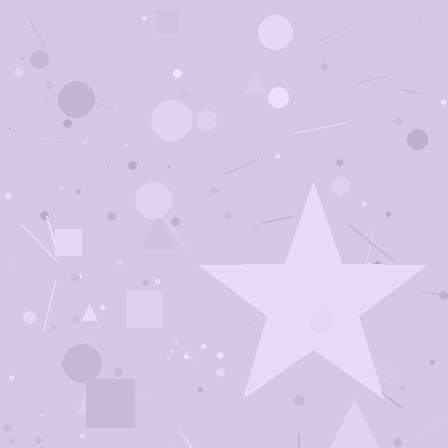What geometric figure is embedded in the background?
A star is embedded in the background.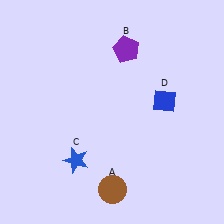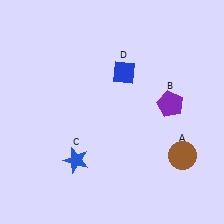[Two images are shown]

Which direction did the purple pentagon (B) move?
The purple pentagon (B) moved down.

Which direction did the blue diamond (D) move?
The blue diamond (D) moved left.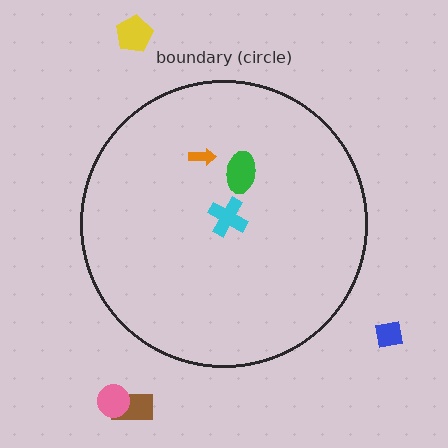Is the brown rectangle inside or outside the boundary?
Outside.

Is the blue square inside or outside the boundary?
Outside.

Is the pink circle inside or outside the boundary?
Outside.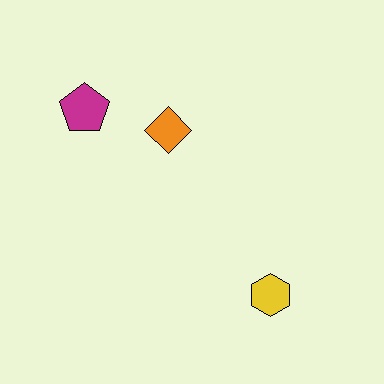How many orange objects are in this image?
There is 1 orange object.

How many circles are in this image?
There are no circles.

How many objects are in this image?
There are 3 objects.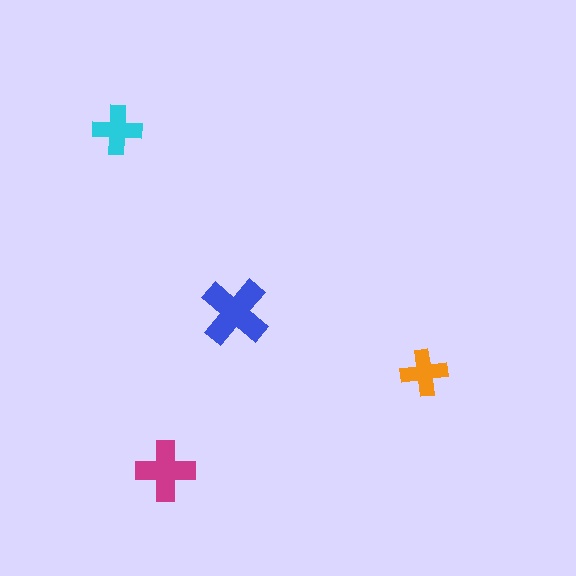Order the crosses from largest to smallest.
the blue one, the magenta one, the cyan one, the orange one.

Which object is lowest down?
The magenta cross is bottommost.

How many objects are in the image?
There are 4 objects in the image.